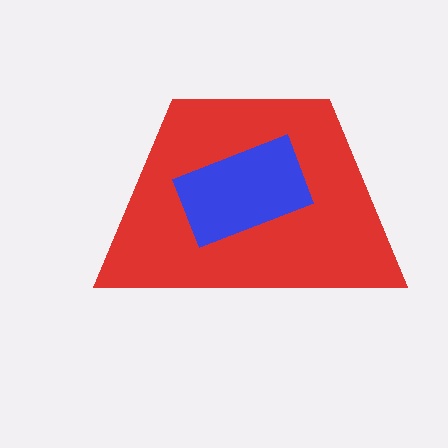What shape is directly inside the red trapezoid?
The blue rectangle.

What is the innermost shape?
The blue rectangle.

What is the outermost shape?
The red trapezoid.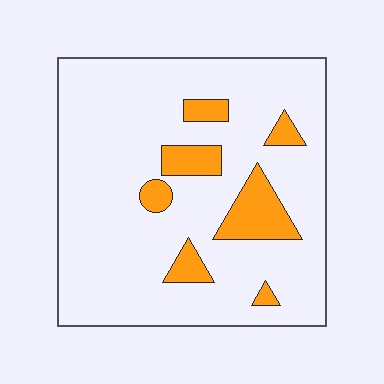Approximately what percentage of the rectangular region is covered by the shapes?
Approximately 15%.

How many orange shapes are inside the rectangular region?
7.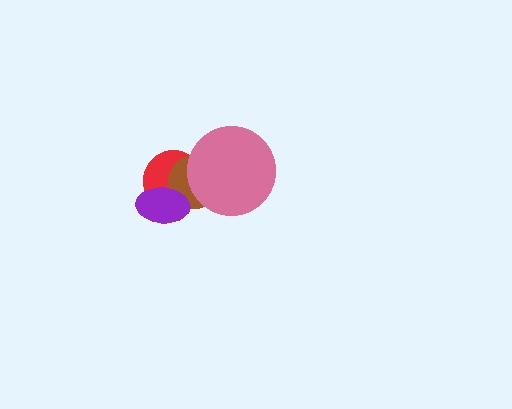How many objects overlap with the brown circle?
3 objects overlap with the brown circle.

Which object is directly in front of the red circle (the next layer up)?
The brown circle is directly in front of the red circle.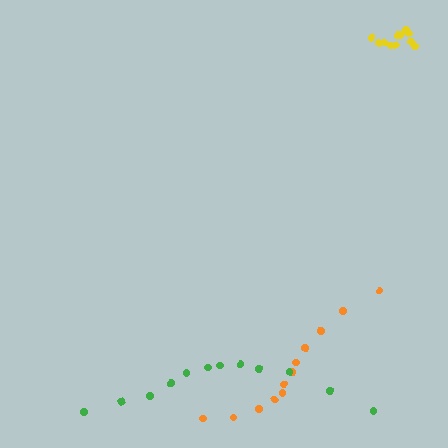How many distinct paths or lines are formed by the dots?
There are 3 distinct paths.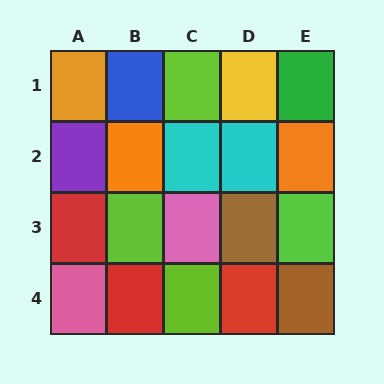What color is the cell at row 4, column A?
Pink.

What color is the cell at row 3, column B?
Lime.